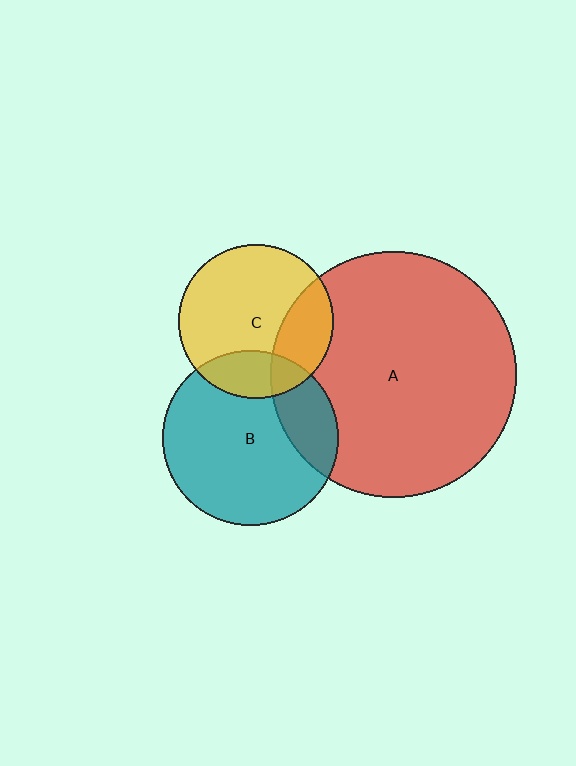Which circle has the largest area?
Circle A (red).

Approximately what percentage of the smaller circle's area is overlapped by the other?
Approximately 20%.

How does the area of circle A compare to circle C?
Approximately 2.5 times.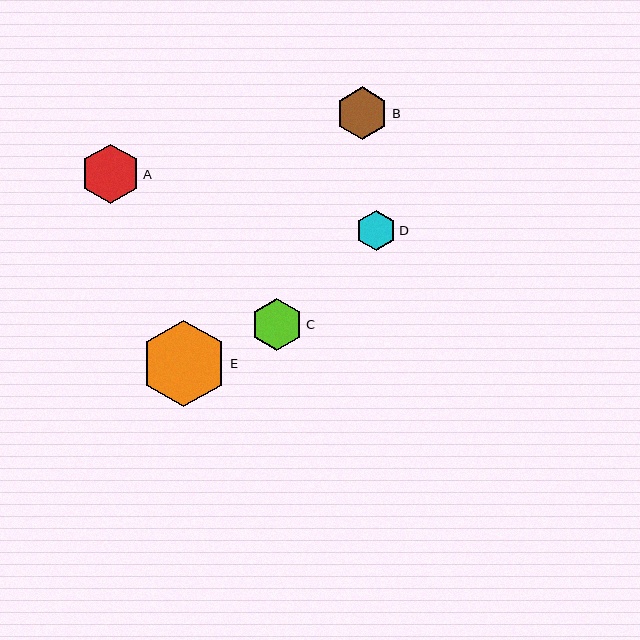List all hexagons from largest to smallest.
From largest to smallest: E, A, B, C, D.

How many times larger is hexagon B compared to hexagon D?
Hexagon B is approximately 1.3 times the size of hexagon D.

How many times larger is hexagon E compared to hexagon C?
Hexagon E is approximately 1.7 times the size of hexagon C.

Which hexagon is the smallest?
Hexagon D is the smallest with a size of approximately 40 pixels.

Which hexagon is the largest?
Hexagon E is the largest with a size of approximately 87 pixels.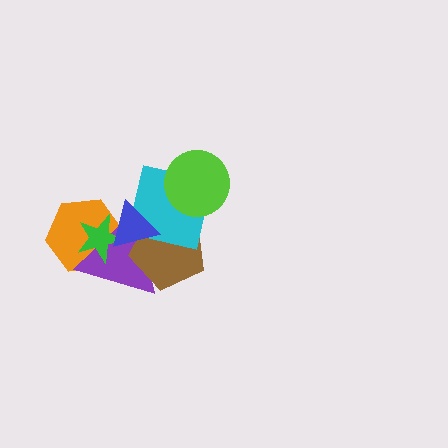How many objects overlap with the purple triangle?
5 objects overlap with the purple triangle.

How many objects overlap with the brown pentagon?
3 objects overlap with the brown pentagon.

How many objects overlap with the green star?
3 objects overlap with the green star.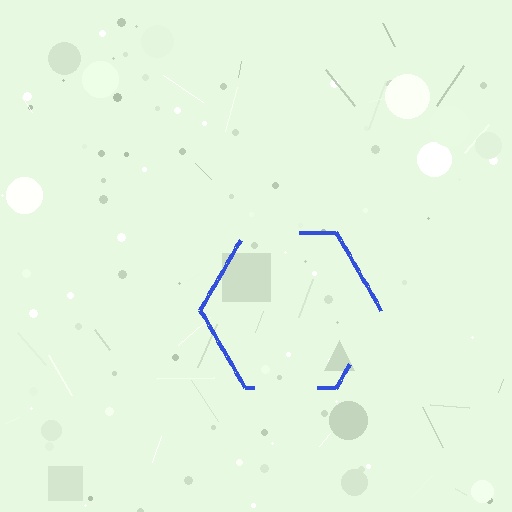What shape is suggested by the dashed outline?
The dashed outline suggests a hexagon.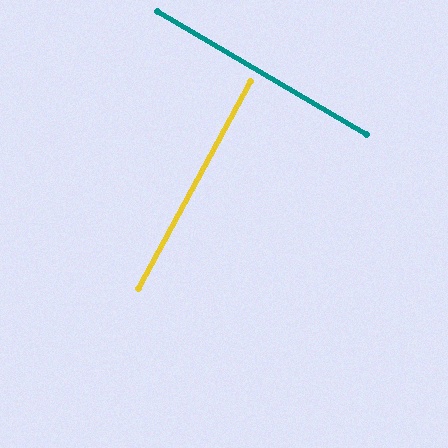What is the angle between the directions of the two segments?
Approximately 88 degrees.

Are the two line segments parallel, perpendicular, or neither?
Perpendicular — they meet at approximately 88°.